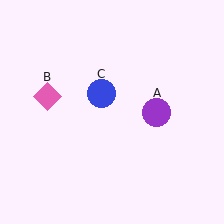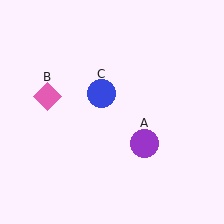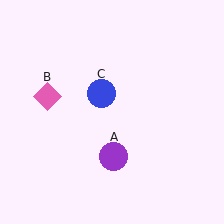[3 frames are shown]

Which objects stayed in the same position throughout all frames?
Pink diamond (object B) and blue circle (object C) remained stationary.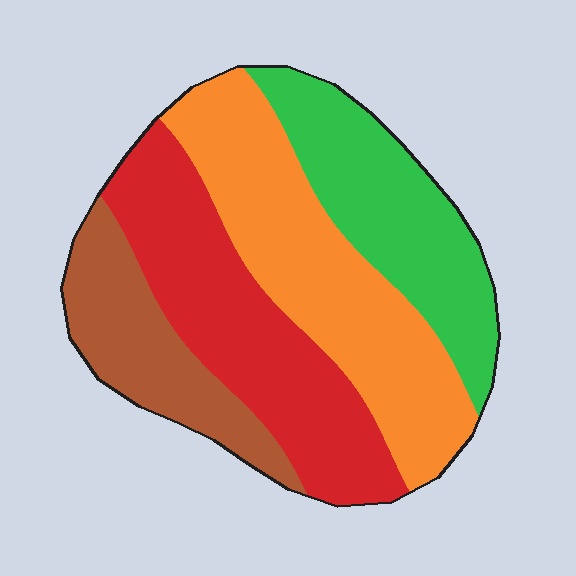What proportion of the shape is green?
Green covers 23% of the shape.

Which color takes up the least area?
Brown, at roughly 15%.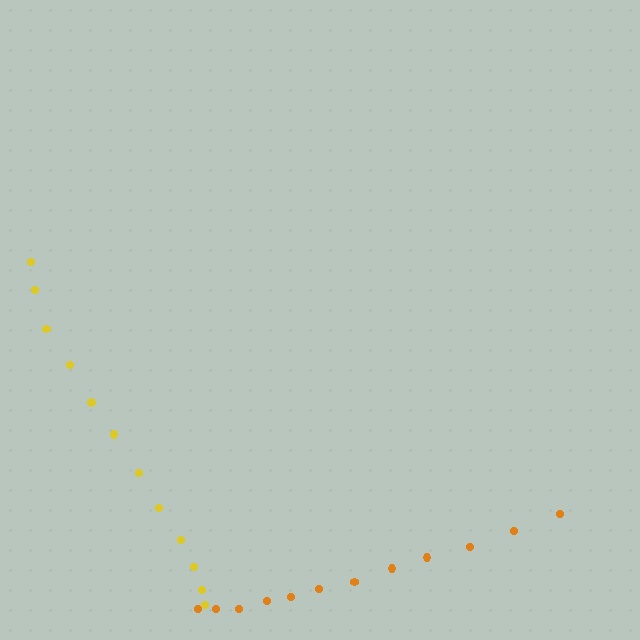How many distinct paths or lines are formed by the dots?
There are 2 distinct paths.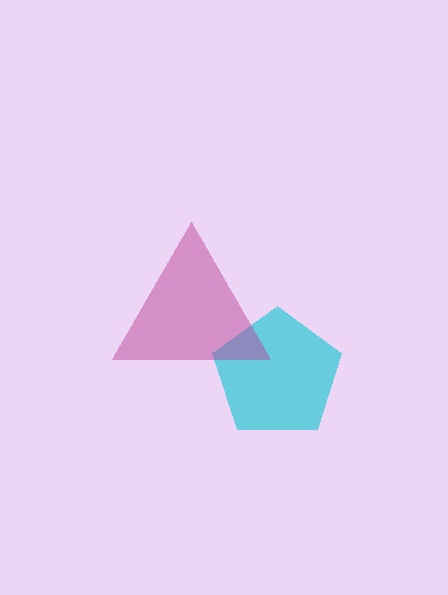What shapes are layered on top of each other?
The layered shapes are: a cyan pentagon, a magenta triangle.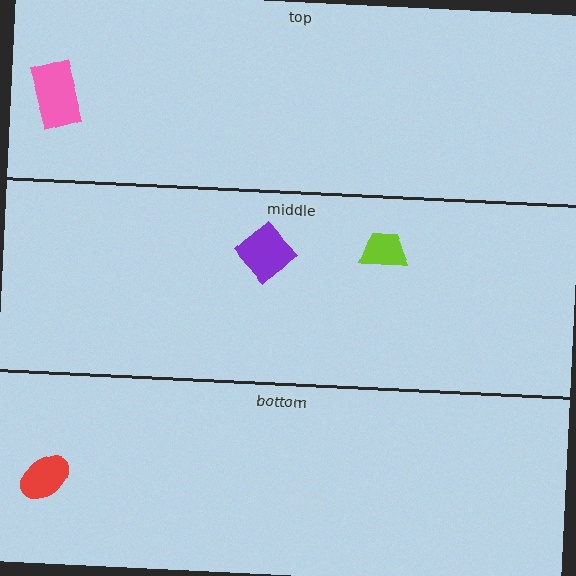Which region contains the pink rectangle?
The top region.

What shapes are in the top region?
The pink rectangle.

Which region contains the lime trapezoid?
The middle region.